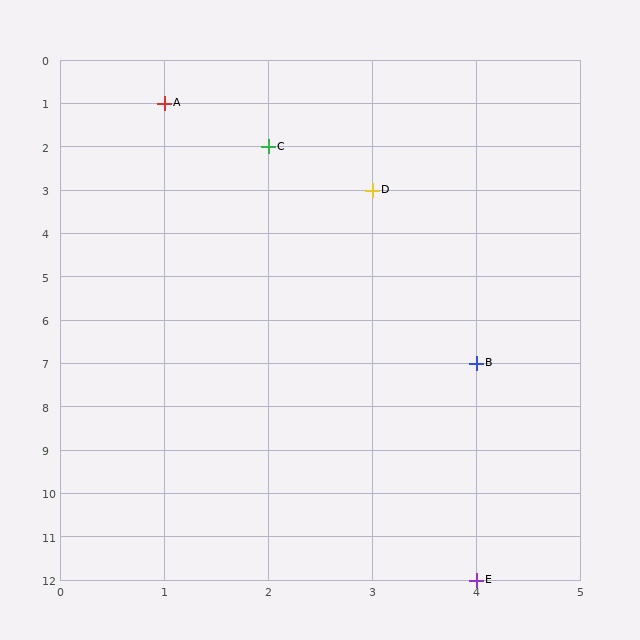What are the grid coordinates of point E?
Point E is at grid coordinates (4, 12).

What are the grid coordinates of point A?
Point A is at grid coordinates (1, 1).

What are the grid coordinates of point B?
Point B is at grid coordinates (4, 7).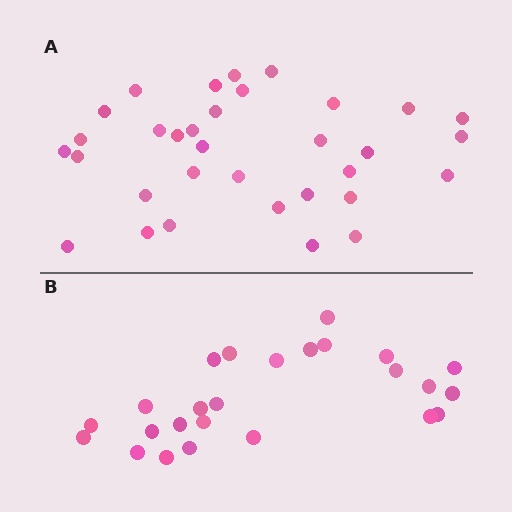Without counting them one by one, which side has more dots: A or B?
Region A (the top region) has more dots.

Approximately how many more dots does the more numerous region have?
Region A has roughly 8 or so more dots than region B.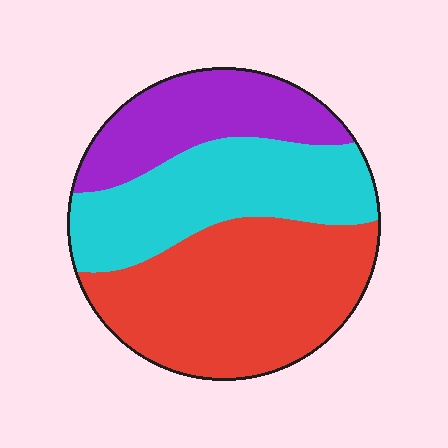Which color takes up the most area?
Red, at roughly 45%.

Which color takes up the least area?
Purple, at roughly 25%.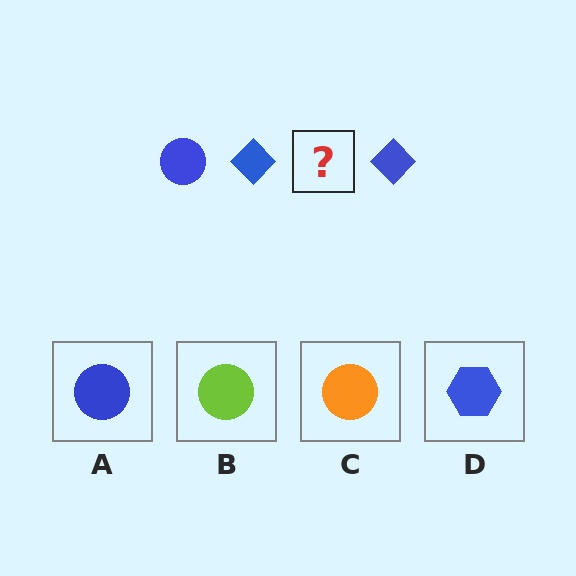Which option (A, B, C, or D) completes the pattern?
A.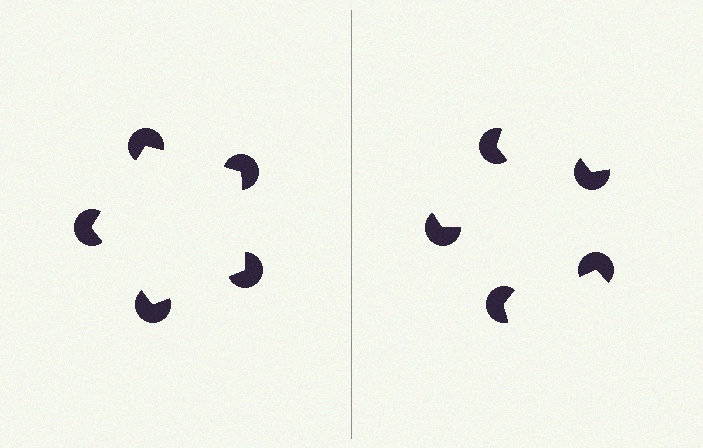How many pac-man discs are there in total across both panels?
10 — 5 on each side.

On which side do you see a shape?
An illusory pentagon appears on the left side. On the right side the wedge cuts are rotated, so no coherent shape forms.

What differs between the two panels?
The pac-man discs are positioned identically on both sides; only the wedge orientations differ. On the left they align to a pentagon; on the right they are misaligned.